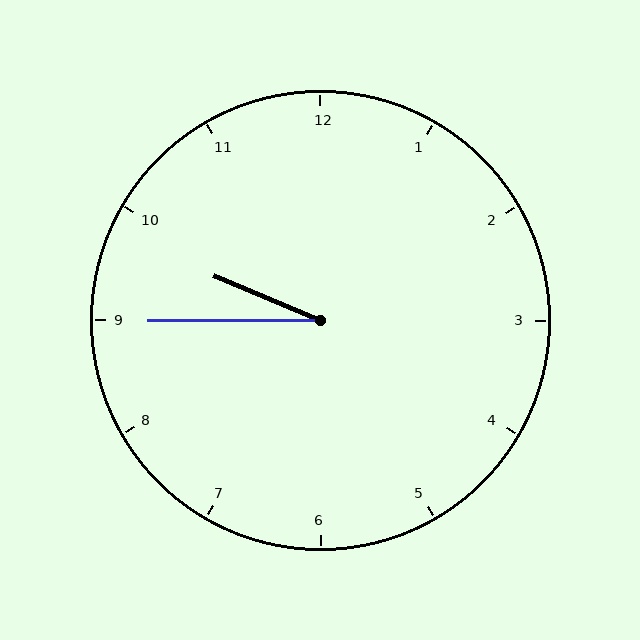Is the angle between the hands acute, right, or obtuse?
It is acute.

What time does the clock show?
9:45.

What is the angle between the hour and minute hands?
Approximately 22 degrees.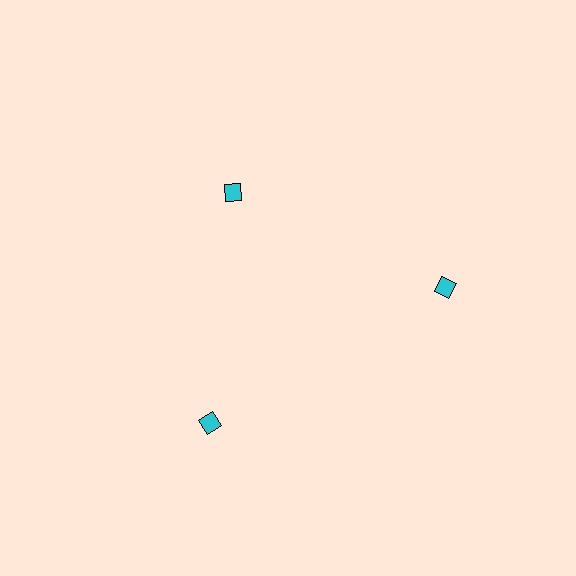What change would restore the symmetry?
The symmetry would be restored by moving it outward, back onto the ring so that all 3 diamonds sit at equal angles and equal distance from the center.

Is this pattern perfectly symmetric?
No. The 3 cyan diamonds are arranged in a ring, but one element near the 11 o'clock position is pulled inward toward the center, breaking the 3-fold rotational symmetry.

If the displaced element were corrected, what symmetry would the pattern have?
It would have 3-fold rotational symmetry — the pattern would map onto itself every 120 degrees.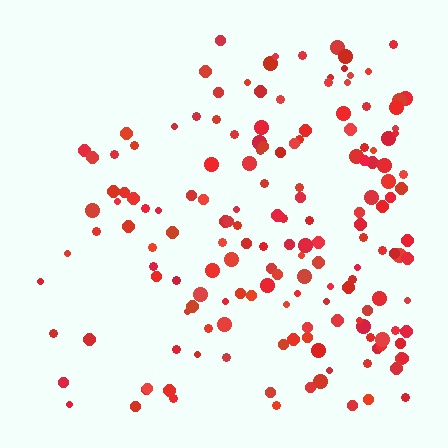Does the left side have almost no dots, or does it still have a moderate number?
Still a moderate number, just noticeably fewer than the right.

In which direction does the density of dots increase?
From left to right, with the right side densest.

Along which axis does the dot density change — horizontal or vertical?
Horizontal.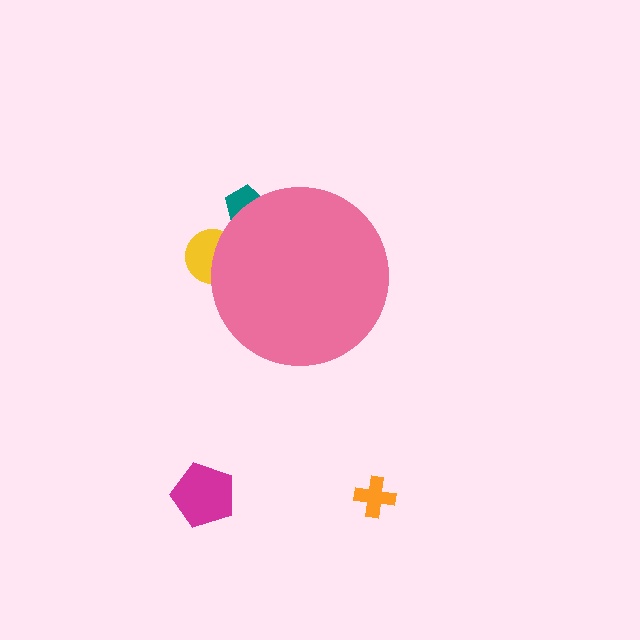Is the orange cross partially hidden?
No, the orange cross is fully visible.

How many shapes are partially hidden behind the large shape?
2 shapes are partially hidden.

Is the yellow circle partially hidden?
Yes, the yellow circle is partially hidden behind the pink circle.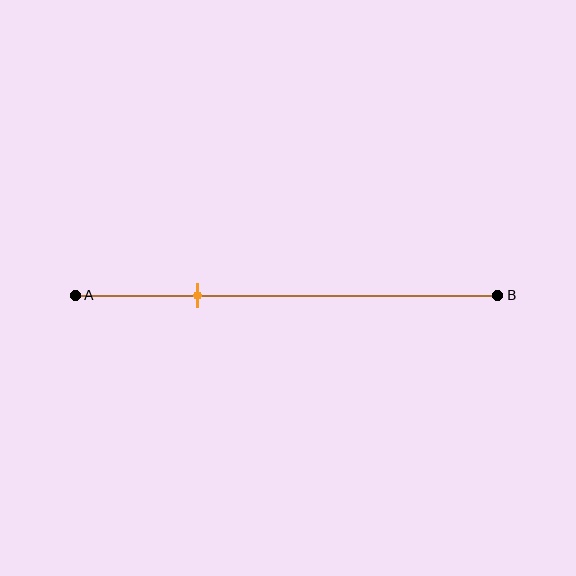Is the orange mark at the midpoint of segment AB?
No, the mark is at about 30% from A, not at the 50% midpoint.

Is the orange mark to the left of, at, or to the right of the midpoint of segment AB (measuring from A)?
The orange mark is to the left of the midpoint of segment AB.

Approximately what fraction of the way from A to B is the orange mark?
The orange mark is approximately 30% of the way from A to B.